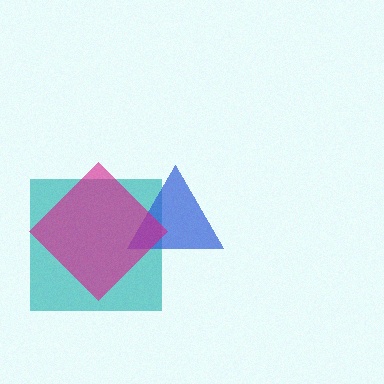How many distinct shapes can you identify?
There are 3 distinct shapes: a teal square, a blue triangle, a magenta diamond.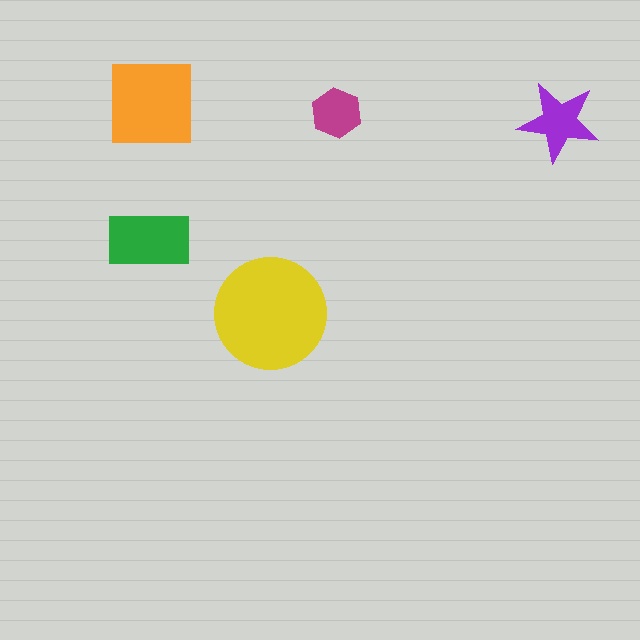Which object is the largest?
The yellow circle.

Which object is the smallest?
The magenta hexagon.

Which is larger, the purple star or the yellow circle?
The yellow circle.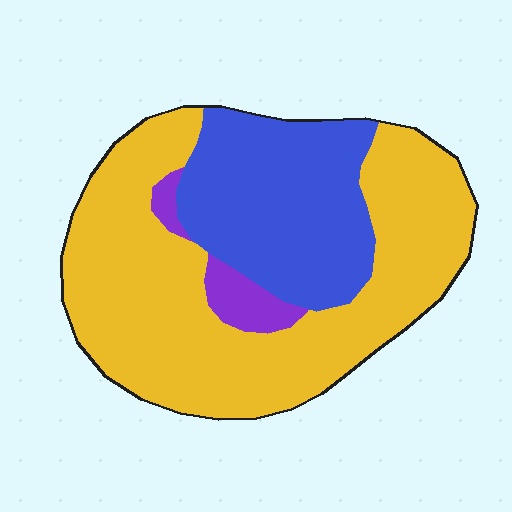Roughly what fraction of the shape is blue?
Blue takes up between a sixth and a third of the shape.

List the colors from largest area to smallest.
From largest to smallest: yellow, blue, purple.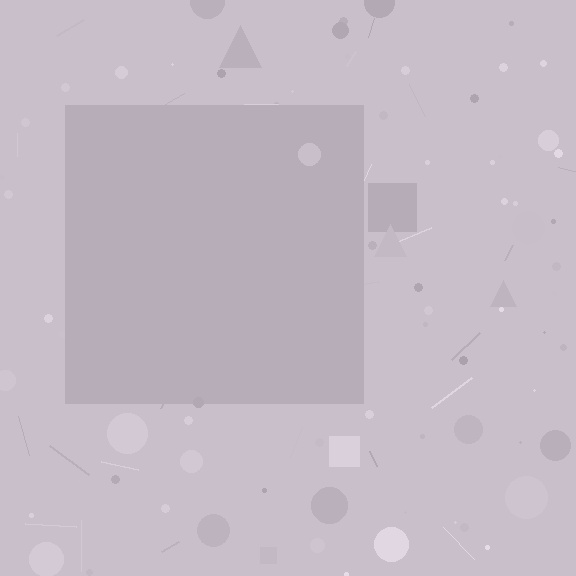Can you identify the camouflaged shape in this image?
The camouflaged shape is a square.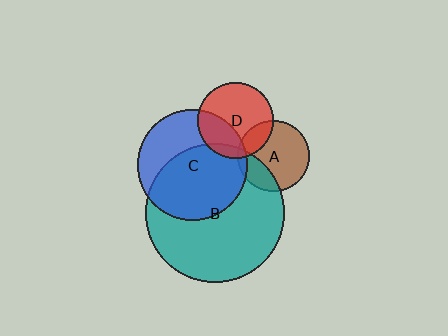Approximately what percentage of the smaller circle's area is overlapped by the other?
Approximately 10%.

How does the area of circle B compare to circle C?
Approximately 1.6 times.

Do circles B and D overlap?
Yes.